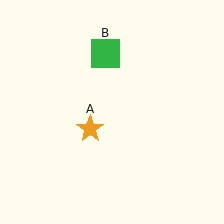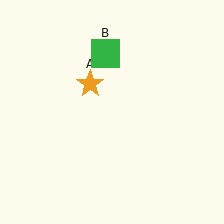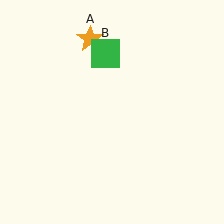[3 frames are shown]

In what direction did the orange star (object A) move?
The orange star (object A) moved up.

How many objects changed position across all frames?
1 object changed position: orange star (object A).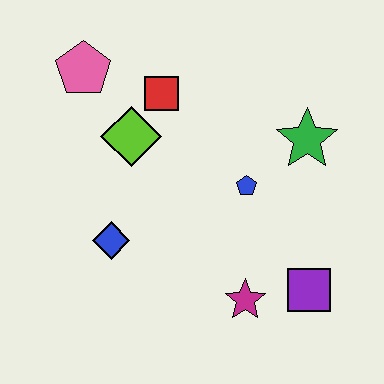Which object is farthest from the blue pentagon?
The pink pentagon is farthest from the blue pentagon.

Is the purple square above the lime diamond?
No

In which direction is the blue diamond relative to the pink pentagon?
The blue diamond is below the pink pentagon.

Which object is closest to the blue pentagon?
The green star is closest to the blue pentagon.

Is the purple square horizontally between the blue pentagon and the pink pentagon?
No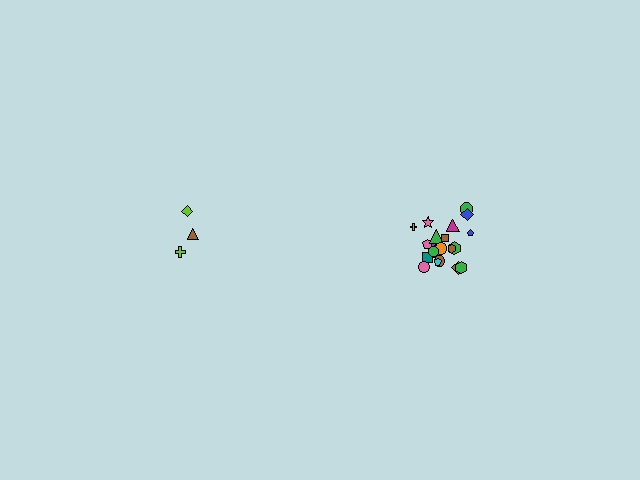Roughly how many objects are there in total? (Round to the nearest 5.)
Roughly 25 objects in total.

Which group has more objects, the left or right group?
The right group.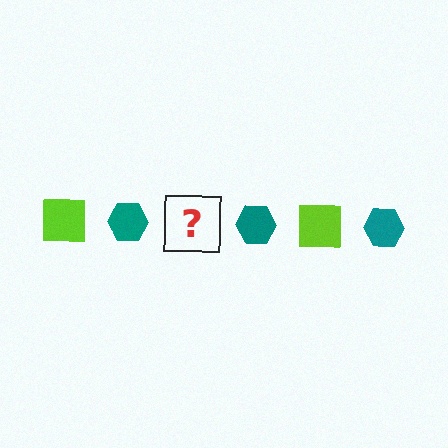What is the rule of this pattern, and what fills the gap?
The rule is that the pattern alternates between lime square and teal hexagon. The gap should be filled with a lime square.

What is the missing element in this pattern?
The missing element is a lime square.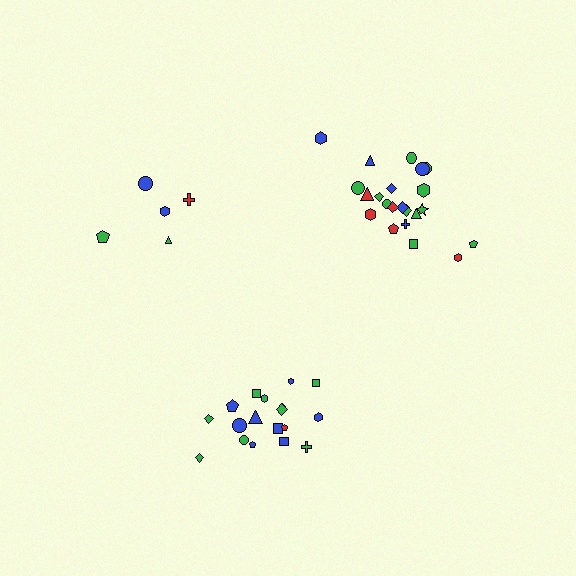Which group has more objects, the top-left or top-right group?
The top-right group.